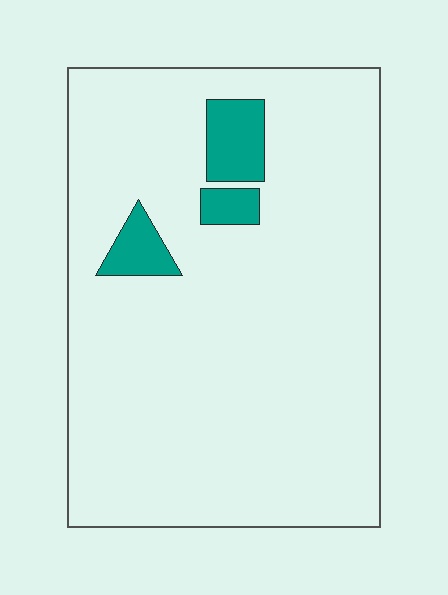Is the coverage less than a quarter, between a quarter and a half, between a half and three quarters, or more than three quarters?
Less than a quarter.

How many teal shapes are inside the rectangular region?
3.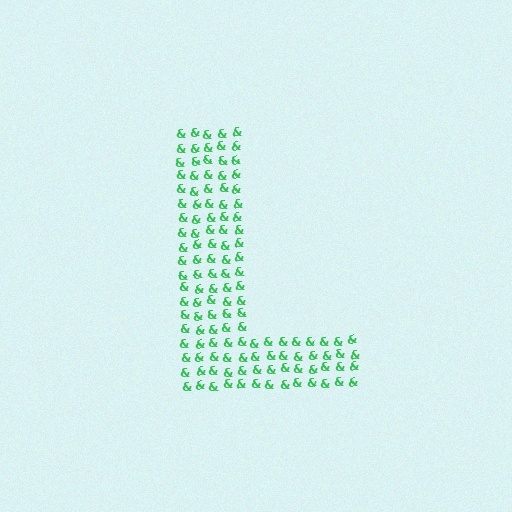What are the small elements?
The small elements are ampersands.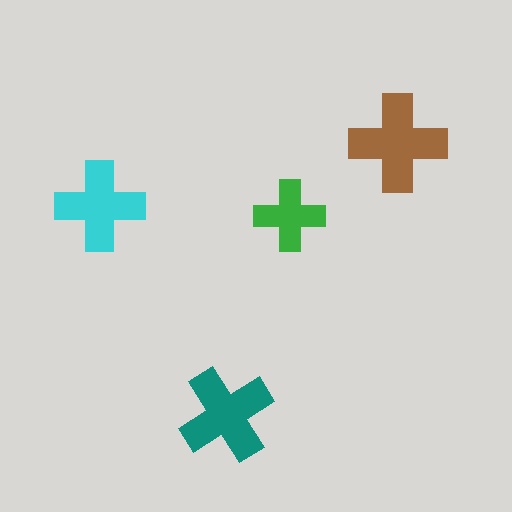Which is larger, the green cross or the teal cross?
The teal one.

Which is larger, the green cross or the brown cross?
The brown one.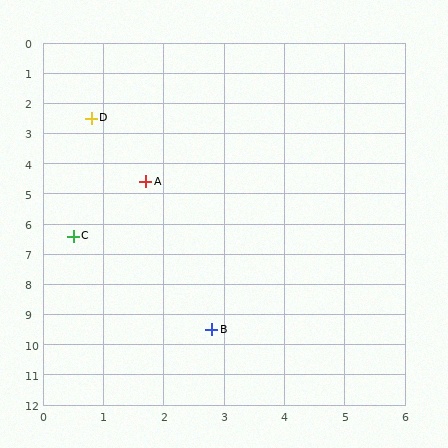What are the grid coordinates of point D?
Point D is at approximately (0.8, 2.5).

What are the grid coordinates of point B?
Point B is at approximately (2.8, 9.5).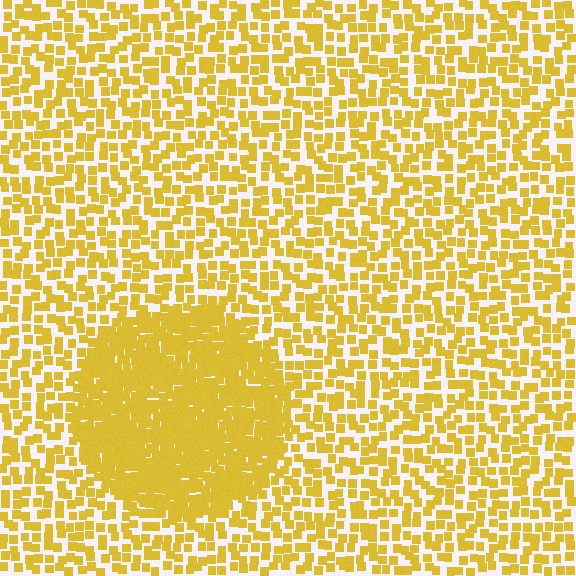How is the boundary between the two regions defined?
The boundary is defined by a change in element density (approximately 2.2x ratio). All elements are the same color, size, and shape.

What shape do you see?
I see a circle.